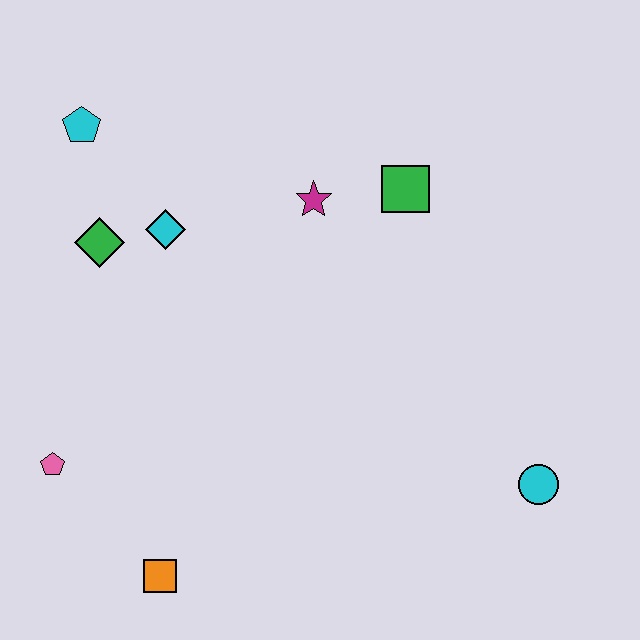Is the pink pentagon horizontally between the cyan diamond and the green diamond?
No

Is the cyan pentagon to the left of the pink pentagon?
No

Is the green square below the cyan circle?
No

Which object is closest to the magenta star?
The green square is closest to the magenta star.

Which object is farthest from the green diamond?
The cyan circle is farthest from the green diamond.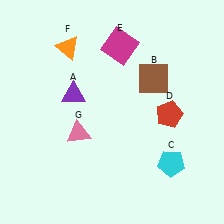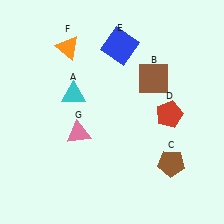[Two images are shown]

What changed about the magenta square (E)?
In Image 1, E is magenta. In Image 2, it changed to blue.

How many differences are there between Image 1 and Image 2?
There are 3 differences between the two images.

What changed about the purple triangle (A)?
In Image 1, A is purple. In Image 2, it changed to cyan.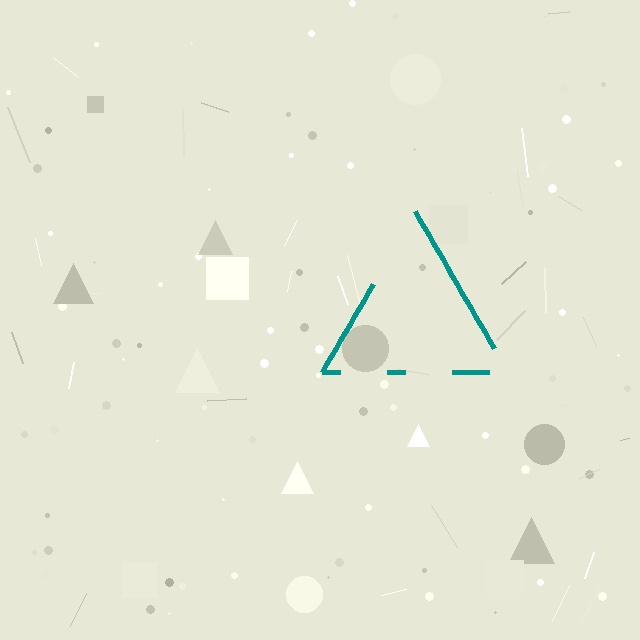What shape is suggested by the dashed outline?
The dashed outline suggests a triangle.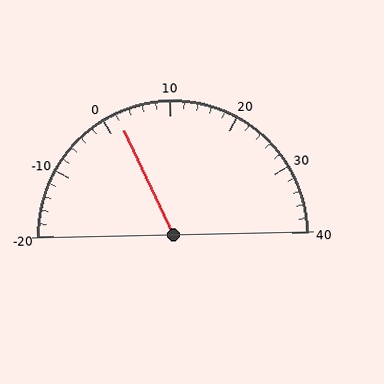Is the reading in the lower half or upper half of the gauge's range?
The reading is in the lower half of the range (-20 to 40).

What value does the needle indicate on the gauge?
The needle indicates approximately 2.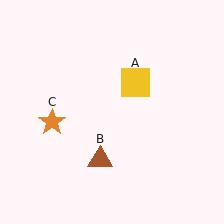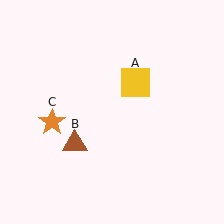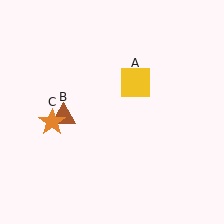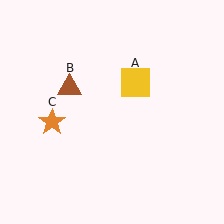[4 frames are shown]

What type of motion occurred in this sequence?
The brown triangle (object B) rotated clockwise around the center of the scene.